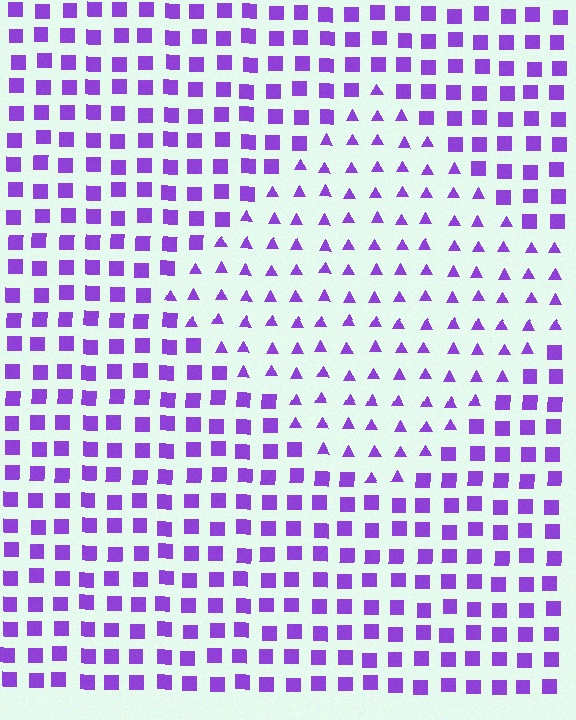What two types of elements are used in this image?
The image uses triangles inside the diamond region and squares outside it.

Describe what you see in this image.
The image is filled with small purple elements arranged in a uniform grid. A diamond-shaped region contains triangles, while the surrounding area contains squares. The boundary is defined purely by the change in element shape.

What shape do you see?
I see a diamond.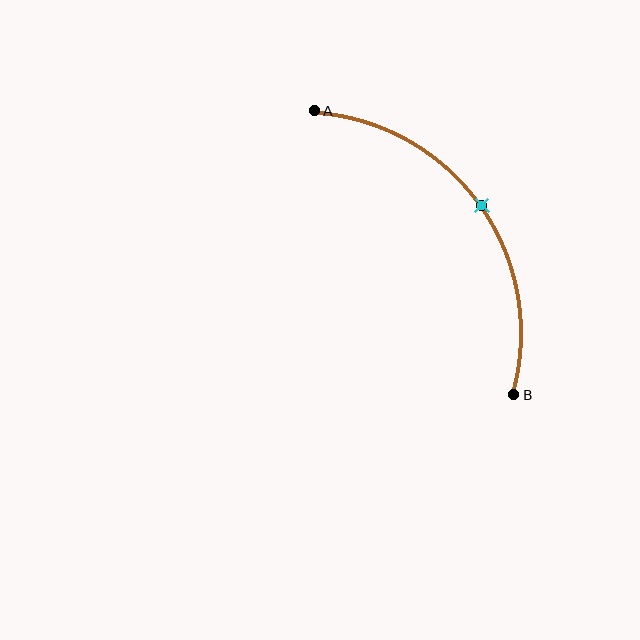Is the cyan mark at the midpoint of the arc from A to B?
Yes. The cyan mark lies on the arc at equal arc-length from both A and B — it is the arc midpoint.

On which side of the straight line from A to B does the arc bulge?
The arc bulges above and to the right of the straight line connecting A and B.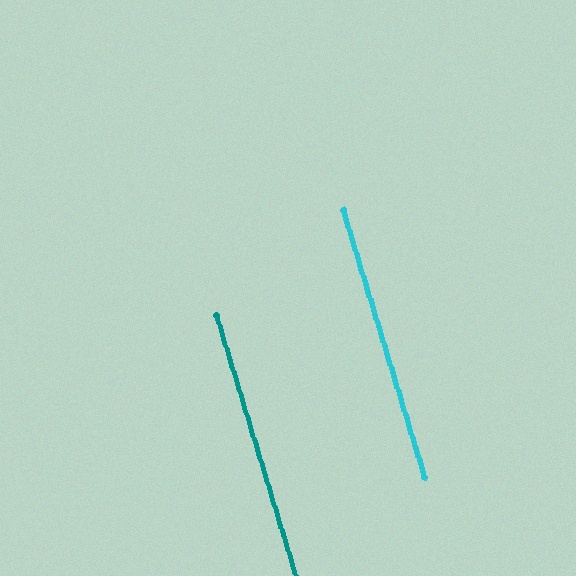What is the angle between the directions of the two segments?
Approximately 0 degrees.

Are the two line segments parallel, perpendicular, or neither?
Parallel — their directions differ by only 0.1°.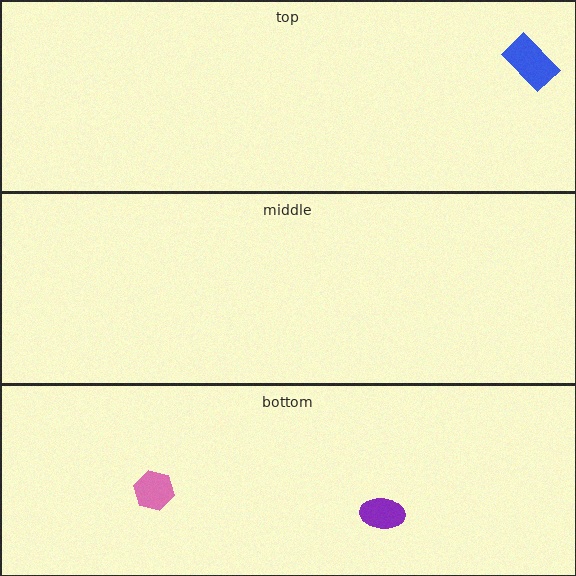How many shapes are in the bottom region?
2.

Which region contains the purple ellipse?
The bottom region.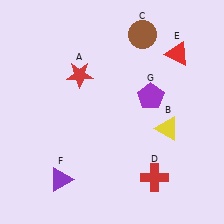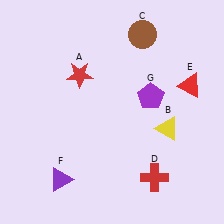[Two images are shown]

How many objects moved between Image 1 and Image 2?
1 object moved between the two images.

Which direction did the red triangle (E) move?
The red triangle (E) moved down.